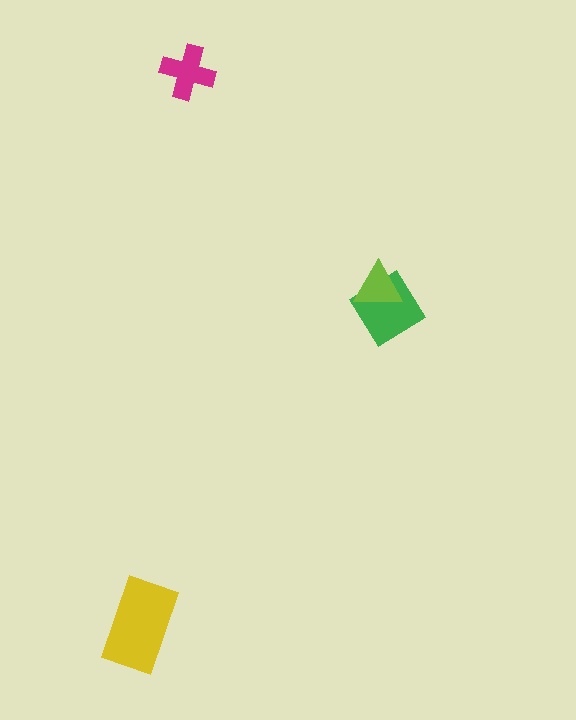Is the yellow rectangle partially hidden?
No, no other shape covers it.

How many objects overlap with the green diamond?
1 object overlaps with the green diamond.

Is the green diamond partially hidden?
Yes, it is partially covered by another shape.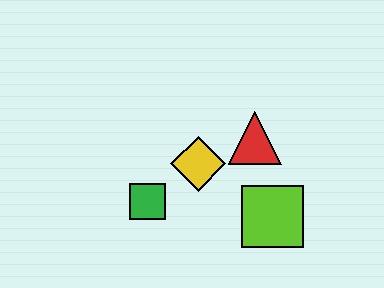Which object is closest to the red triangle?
The yellow diamond is closest to the red triangle.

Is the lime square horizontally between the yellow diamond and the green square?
No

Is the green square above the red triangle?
No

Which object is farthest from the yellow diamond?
The lime square is farthest from the yellow diamond.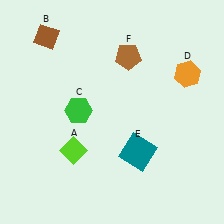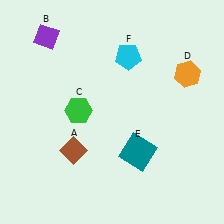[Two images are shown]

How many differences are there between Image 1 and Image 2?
There are 3 differences between the two images.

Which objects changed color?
A changed from lime to brown. B changed from brown to purple. F changed from brown to cyan.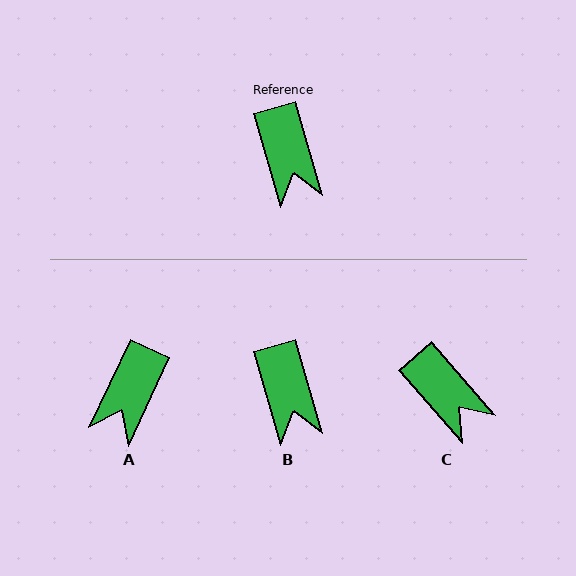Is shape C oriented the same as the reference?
No, it is off by about 25 degrees.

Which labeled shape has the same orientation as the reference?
B.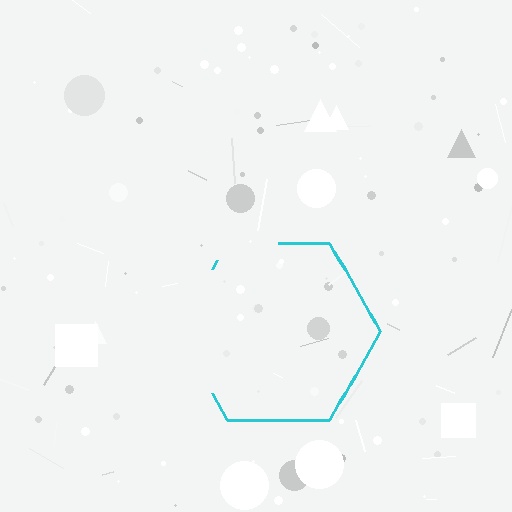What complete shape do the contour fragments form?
The contour fragments form a hexagon.